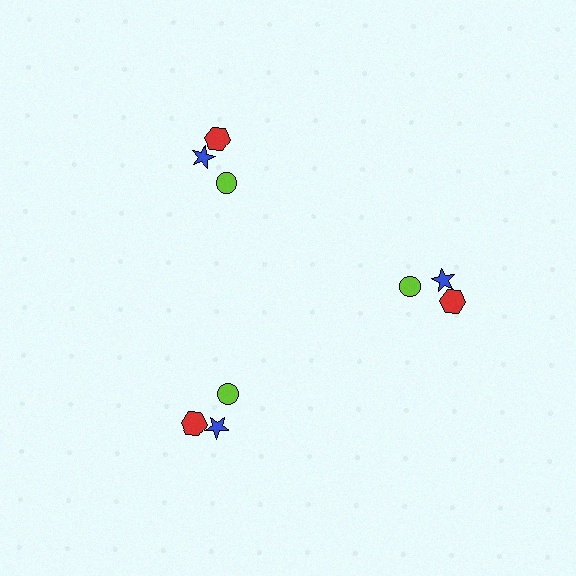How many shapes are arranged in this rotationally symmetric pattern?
There are 9 shapes, arranged in 3 groups of 3.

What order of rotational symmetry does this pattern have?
This pattern has 3-fold rotational symmetry.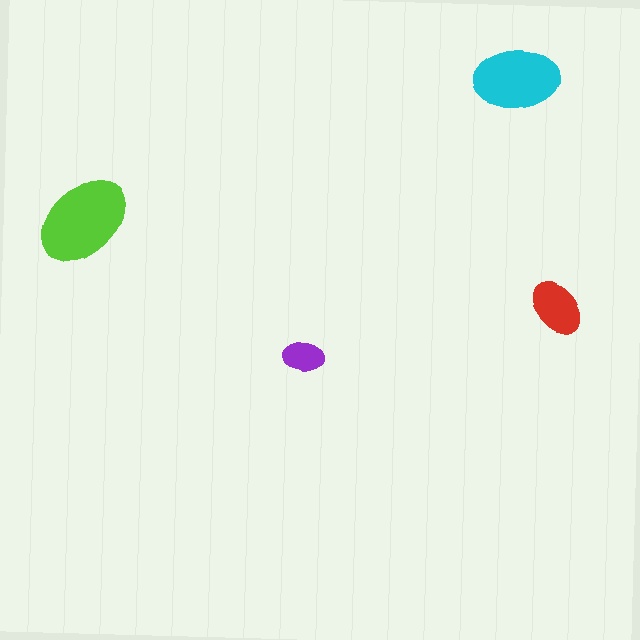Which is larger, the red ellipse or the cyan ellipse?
The cyan one.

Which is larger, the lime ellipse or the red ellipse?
The lime one.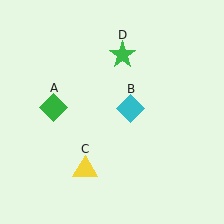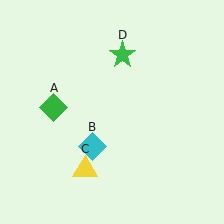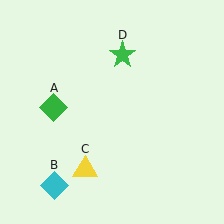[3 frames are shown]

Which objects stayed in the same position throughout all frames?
Green diamond (object A) and yellow triangle (object C) and green star (object D) remained stationary.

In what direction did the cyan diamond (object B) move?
The cyan diamond (object B) moved down and to the left.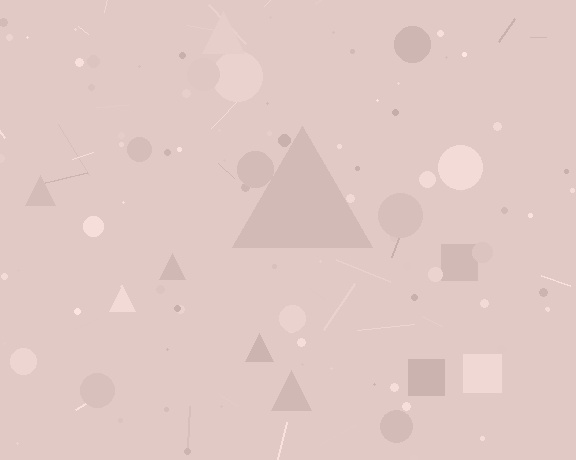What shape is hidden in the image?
A triangle is hidden in the image.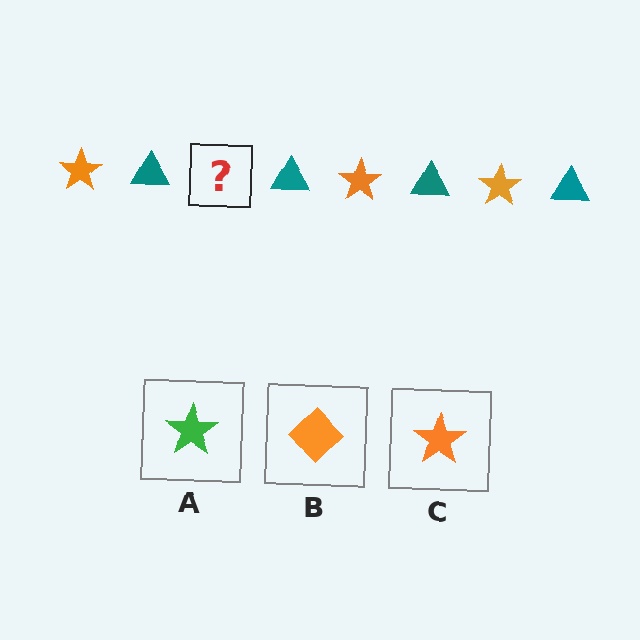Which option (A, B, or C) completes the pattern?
C.